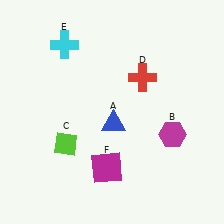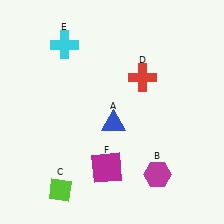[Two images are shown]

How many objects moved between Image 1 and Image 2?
2 objects moved between the two images.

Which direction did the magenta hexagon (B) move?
The magenta hexagon (B) moved down.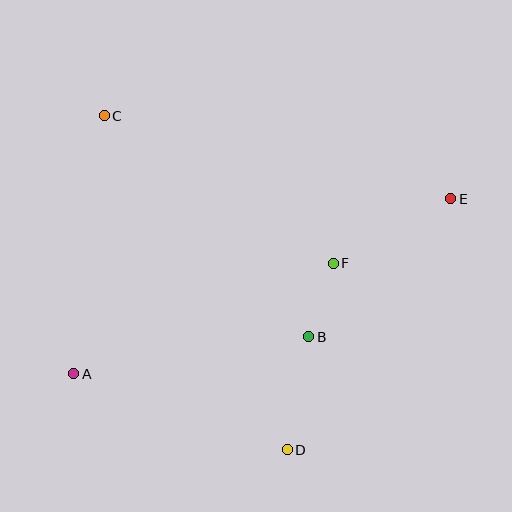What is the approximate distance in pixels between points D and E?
The distance between D and E is approximately 300 pixels.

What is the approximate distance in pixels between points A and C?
The distance between A and C is approximately 260 pixels.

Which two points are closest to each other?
Points B and F are closest to each other.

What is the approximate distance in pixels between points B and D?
The distance between B and D is approximately 115 pixels.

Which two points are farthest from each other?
Points A and E are farthest from each other.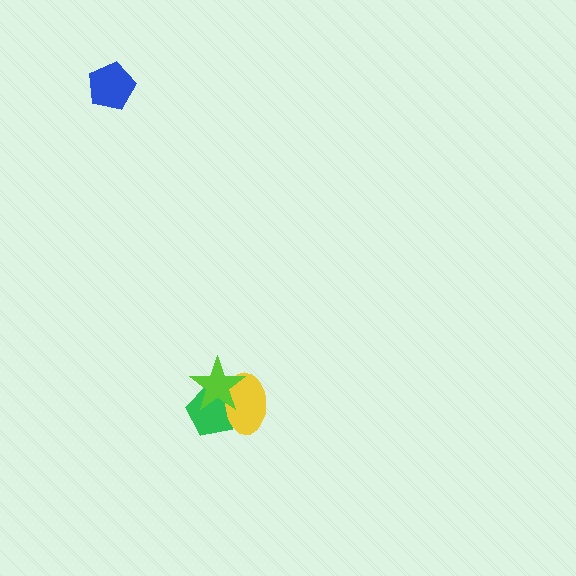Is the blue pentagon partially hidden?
No, no other shape covers it.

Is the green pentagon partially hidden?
Yes, it is partially covered by another shape.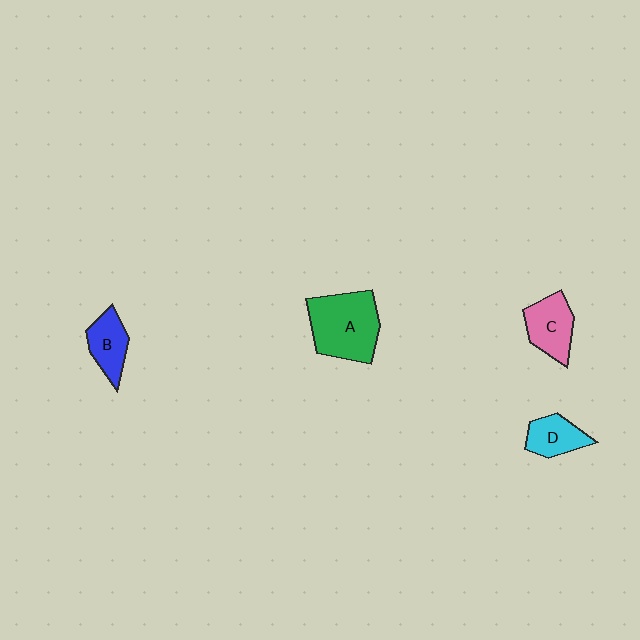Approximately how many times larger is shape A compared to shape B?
Approximately 2.0 times.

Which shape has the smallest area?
Shape D (cyan).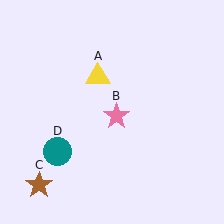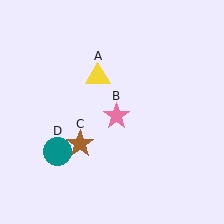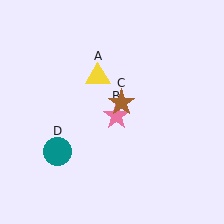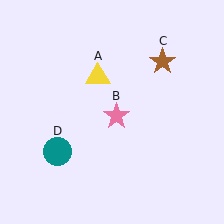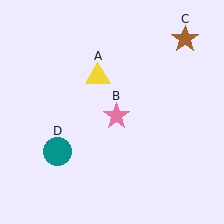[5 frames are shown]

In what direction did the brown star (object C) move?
The brown star (object C) moved up and to the right.